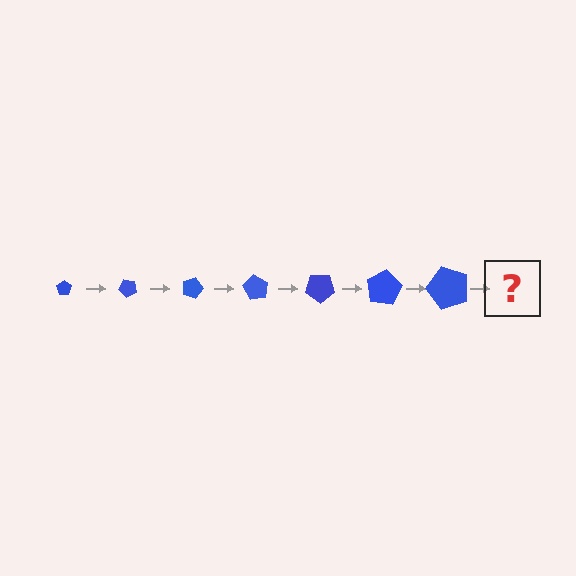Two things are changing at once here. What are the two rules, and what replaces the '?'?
The two rules are that the pentagon grows larger each step and it rotates 45 degrees each step. The '?' should be a pentagon, larger than the previous one and rotated 315 degrees from the start.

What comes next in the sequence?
The next element should be a pentagon, larger than the previous one and rotated 315 degrees from the start.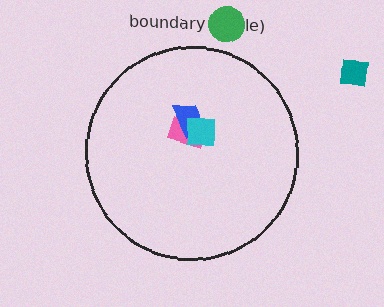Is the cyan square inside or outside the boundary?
Inside.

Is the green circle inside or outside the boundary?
Outside.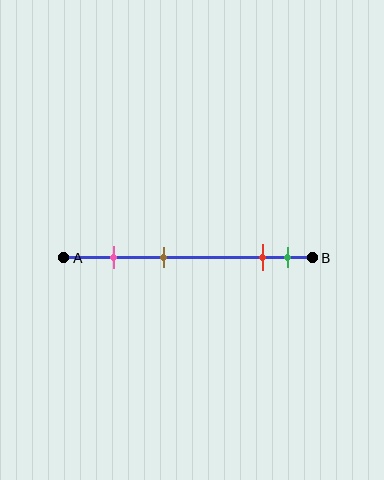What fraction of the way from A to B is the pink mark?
The pink mark is approximately 20% (0.2) of the way from A to B.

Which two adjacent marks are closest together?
The red and green marks are the closest adjacent pair.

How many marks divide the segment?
There are 4 marks dividing the segment.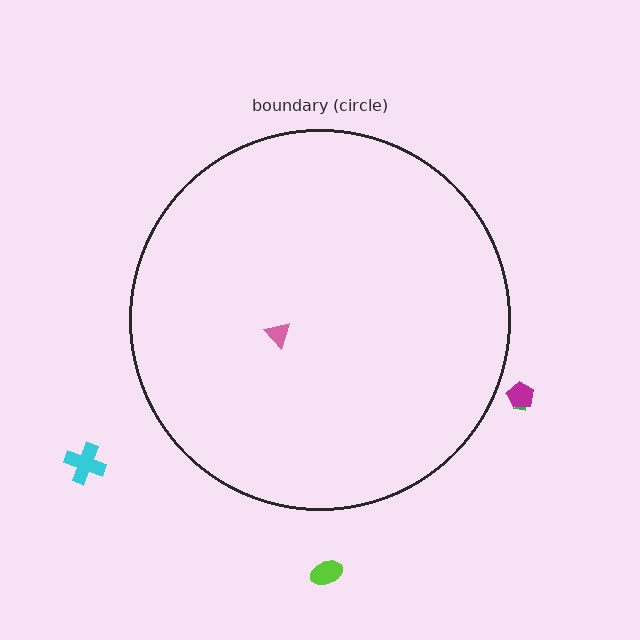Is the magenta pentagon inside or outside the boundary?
Outside.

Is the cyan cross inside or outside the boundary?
Outside.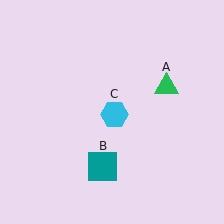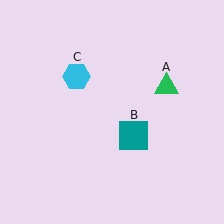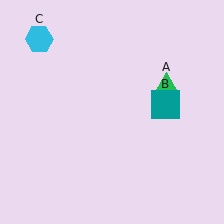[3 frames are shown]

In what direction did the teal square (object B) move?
The teal square (object B) moved up and to the right.